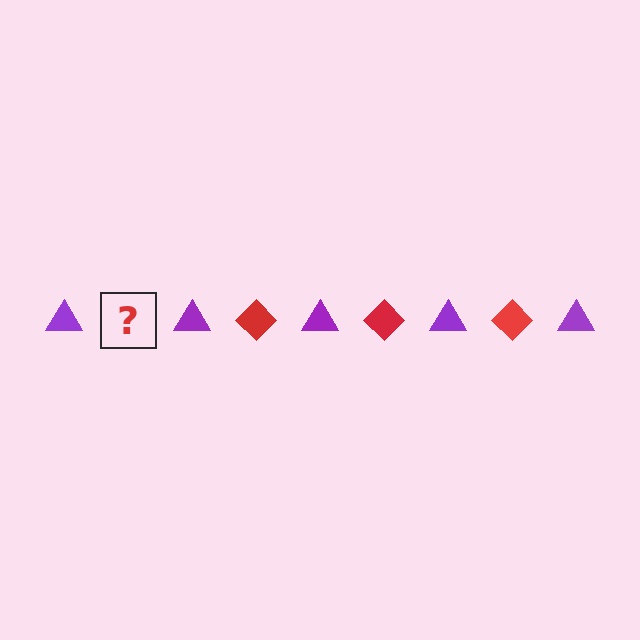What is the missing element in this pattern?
The missing element is a red diamond.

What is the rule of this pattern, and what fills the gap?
The rule is that the pattern alternates between purple triangle and red diamond. The gap should be filled with a red diamond.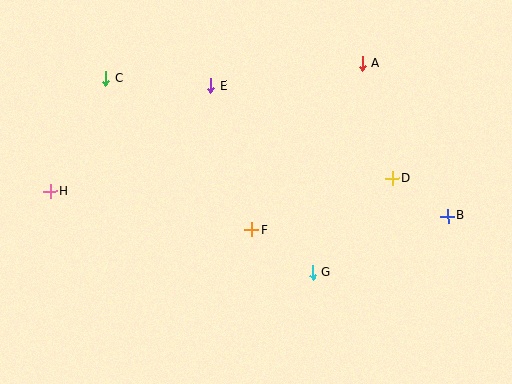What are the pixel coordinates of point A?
Point A is at (362, 63).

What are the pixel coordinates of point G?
Point G is at (312, 273).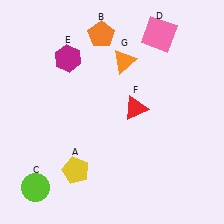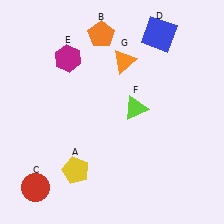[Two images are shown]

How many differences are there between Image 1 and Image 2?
There are 3 differences between the two images.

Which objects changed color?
C changed from lime to red. D changed from pink to blue. F changed from red to lime.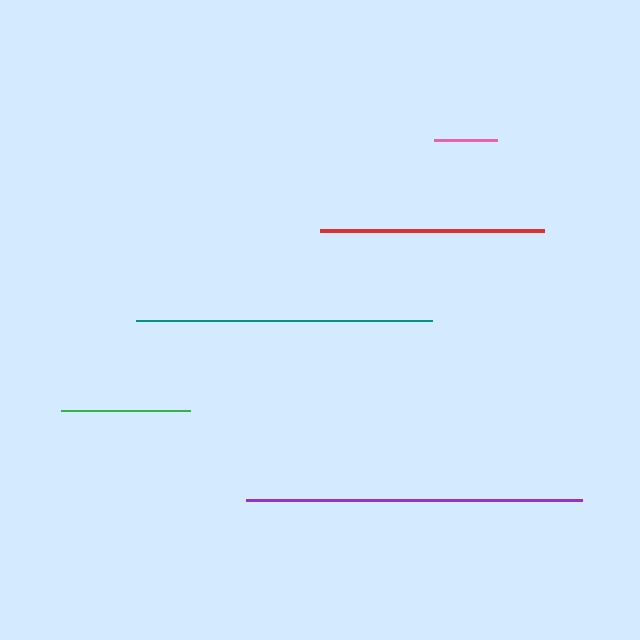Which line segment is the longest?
The purple line is the longest at approximately 337 pixels.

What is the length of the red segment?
The red segment is approximately 225 pixels long.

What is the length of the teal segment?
The teal segment is approximately 296 pixels long.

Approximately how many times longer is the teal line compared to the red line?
The teal line is approximately 1.3 times the length of the red line.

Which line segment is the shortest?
The pink line is the shortest at approximately 63 pixels.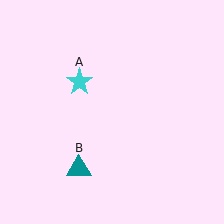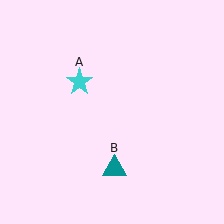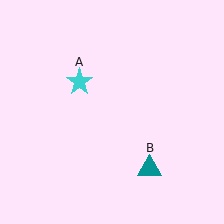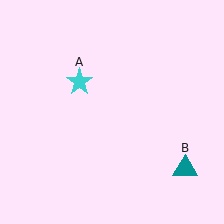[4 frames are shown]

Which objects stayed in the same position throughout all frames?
Cyan star (object A) remained stationary.